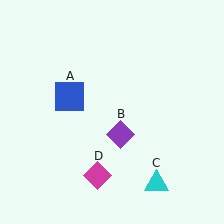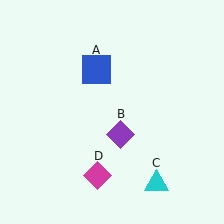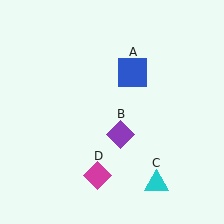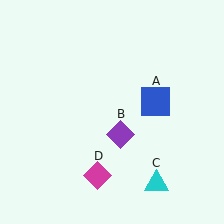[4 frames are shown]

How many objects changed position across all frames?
1 object changed position: blue square (object A).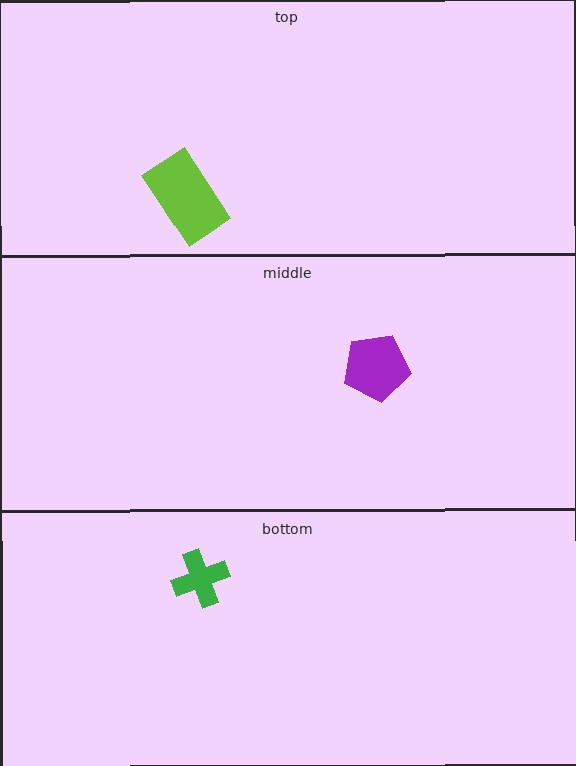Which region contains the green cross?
The bottom region.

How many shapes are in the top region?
1.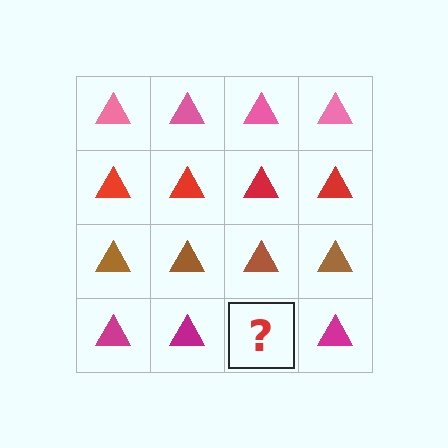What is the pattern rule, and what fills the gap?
The rule is that each row has a consistent color. The gap should be filled with a magenta triangle.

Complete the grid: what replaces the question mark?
The question mark should be replaced with a magenta triangle.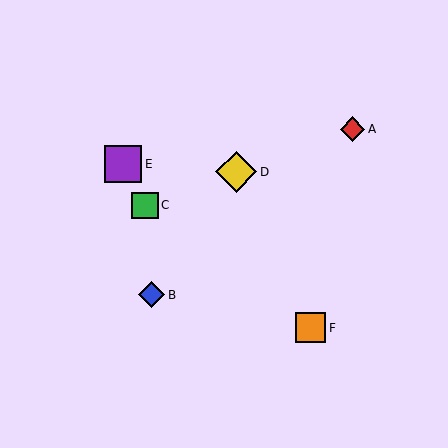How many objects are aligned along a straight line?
3 objects (A, C, D) are aligned along a straight line.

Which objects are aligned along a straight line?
Objects A, C, D are aligned along a straight line.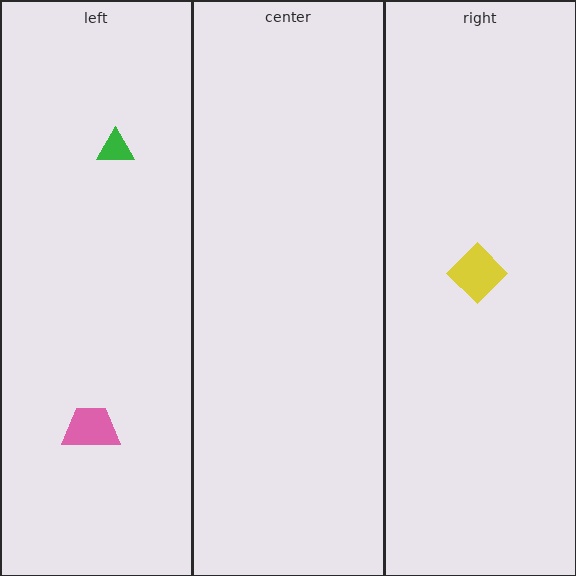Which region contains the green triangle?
The left region.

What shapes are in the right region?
The yellow diamond.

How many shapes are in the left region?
2.